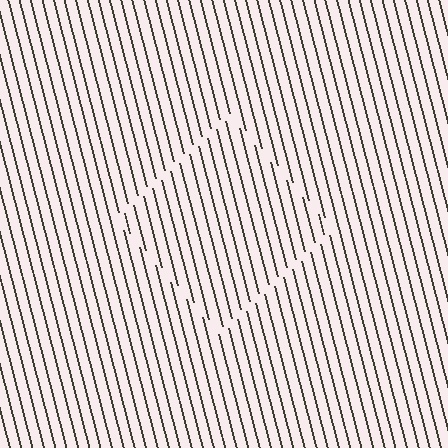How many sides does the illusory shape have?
4 sides — the line-ends trace a square.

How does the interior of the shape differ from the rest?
The interior of the shape contains the same grating, shifted by half a period — the contour is defined by the phase discontinuity where line-ends from the inner and outer gratings abut.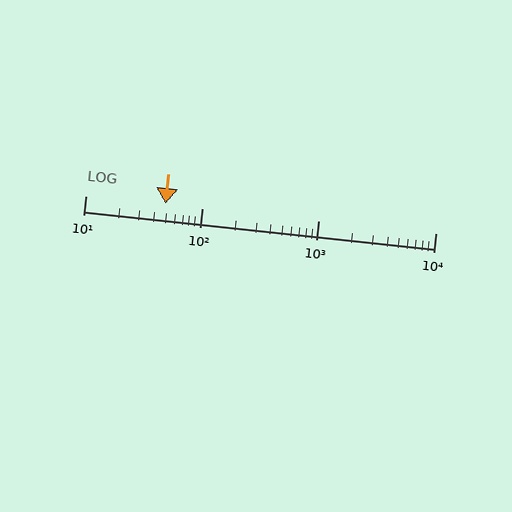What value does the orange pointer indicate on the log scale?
The pointer indicates approximately 49.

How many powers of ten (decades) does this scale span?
The scale spans 3 decades, from 10 to 10000.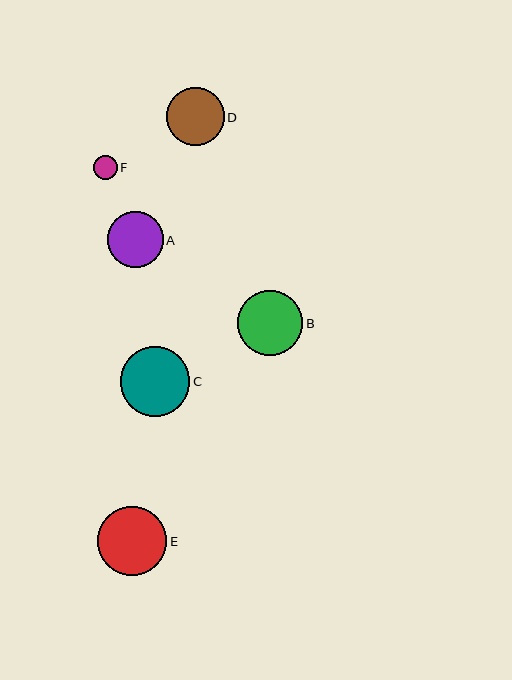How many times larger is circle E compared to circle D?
Circle E is approximately 1.2 times the size of circle D.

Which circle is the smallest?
Circle F is the smallest with a size of approximately 24 pixels.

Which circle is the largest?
Circle C is the largest with a size of approximately 70 pixels.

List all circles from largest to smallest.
From largest to smallest: C, E, B, D, A, F.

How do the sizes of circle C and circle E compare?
Circle C and circle E are approximately the same size.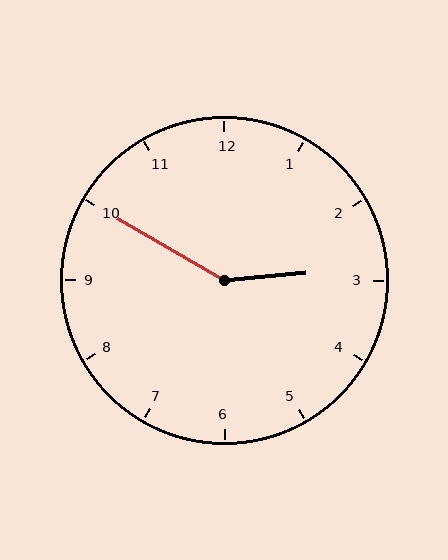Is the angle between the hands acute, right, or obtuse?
It is obtuse.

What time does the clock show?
2:50.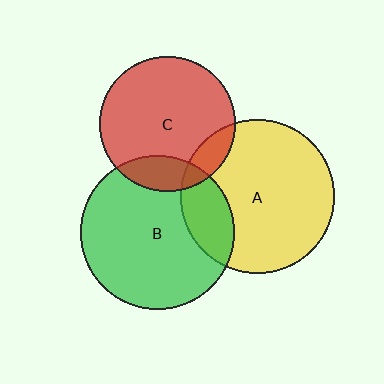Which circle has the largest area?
Circle B (green).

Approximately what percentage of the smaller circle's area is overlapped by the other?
Approximately 15%.